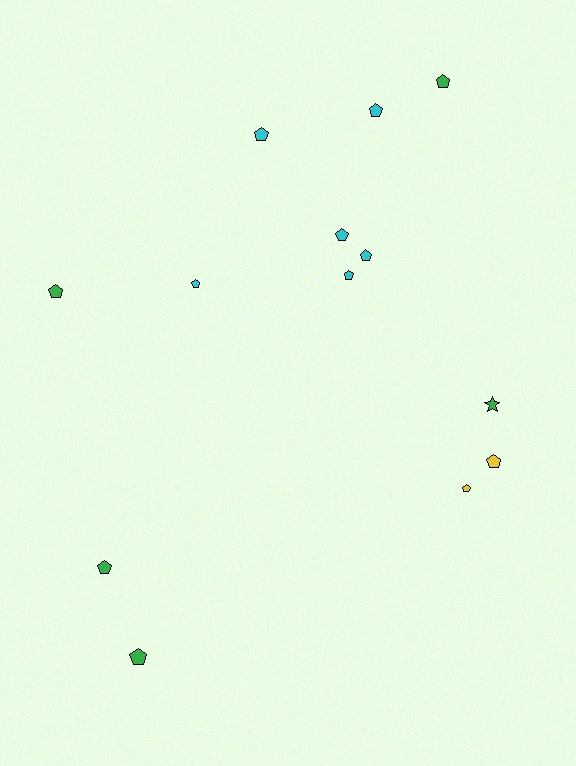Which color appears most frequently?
Cyan, with 6 objects.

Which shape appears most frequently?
Pentagon, with 12 objects.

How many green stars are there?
There is 1 green star.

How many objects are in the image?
There are 13 objects.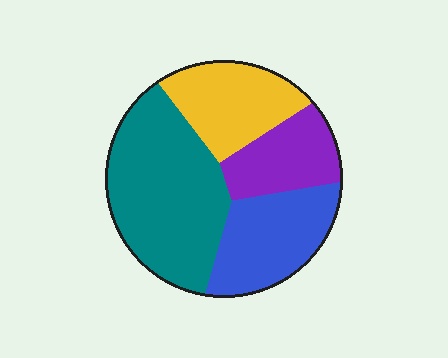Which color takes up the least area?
Purple, at roughly 15%.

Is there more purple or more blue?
Blue.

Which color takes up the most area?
Teal, at roughly 40%.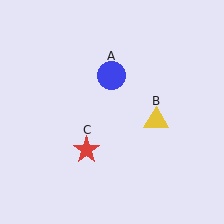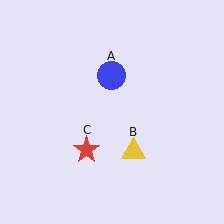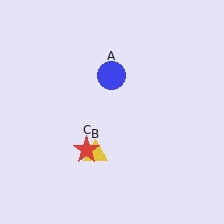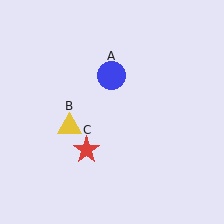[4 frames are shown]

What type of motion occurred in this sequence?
The yellow triangle (object B) rotated clockwise around the center of the scene.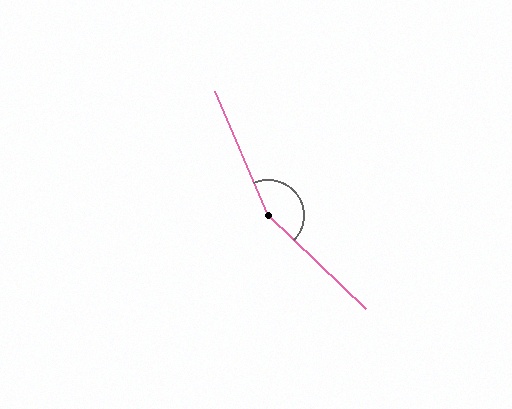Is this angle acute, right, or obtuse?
It is obtuse.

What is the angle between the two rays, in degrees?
Approximately 157 degrees.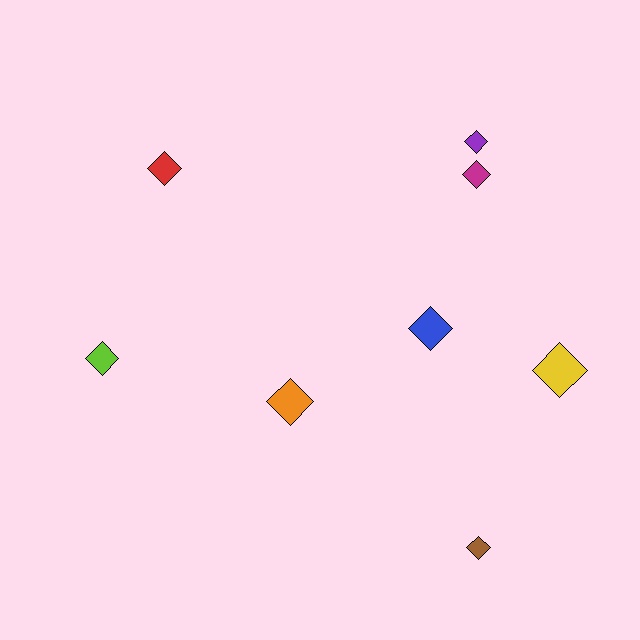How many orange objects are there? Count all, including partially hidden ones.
There is 1 orange object.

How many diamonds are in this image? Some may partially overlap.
There are 8 diamonds.